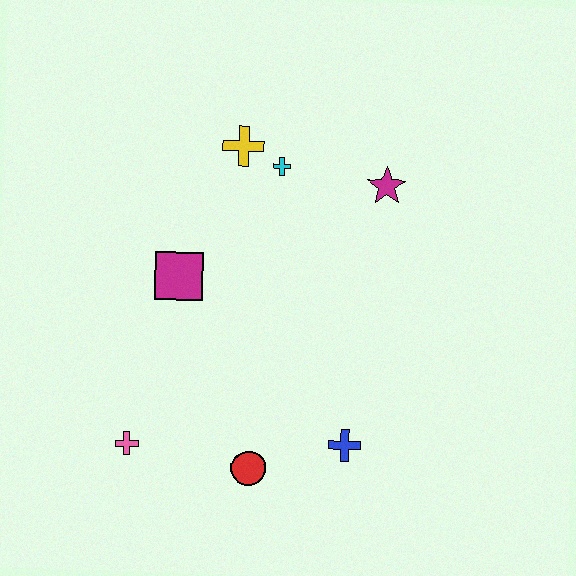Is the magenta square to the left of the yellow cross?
Yes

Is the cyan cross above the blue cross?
Yes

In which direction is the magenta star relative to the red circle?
The magenta star is above the red circle.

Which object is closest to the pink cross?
The red circle is closest to the pink cross.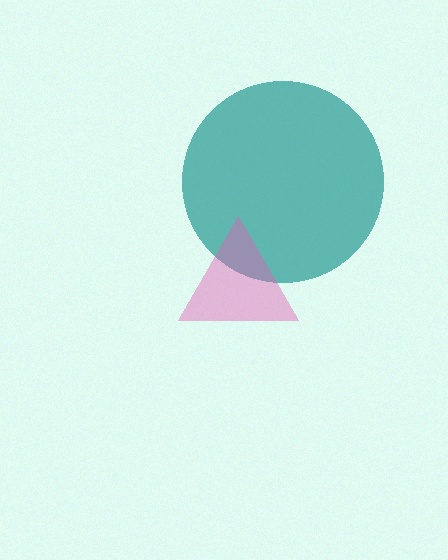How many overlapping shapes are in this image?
There are 2 overlapping shapes in the image.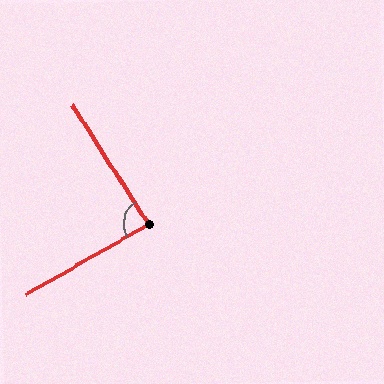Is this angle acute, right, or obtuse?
It is approximately a right angle.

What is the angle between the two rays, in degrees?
Approximately 87 degrees.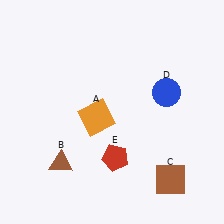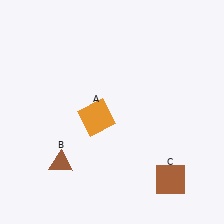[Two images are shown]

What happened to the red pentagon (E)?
The red pentagon (E) was removed in Image 2. It was in the bottom-right area of Image 1.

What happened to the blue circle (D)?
The blue circle (D) was removed in Image 2. It was in the top-right area of Image 1.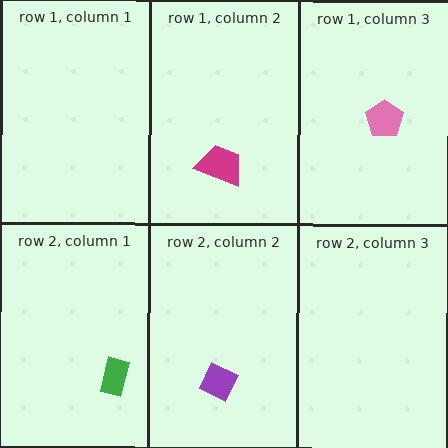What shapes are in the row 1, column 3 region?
The pink pentagon.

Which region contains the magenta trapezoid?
The row 1, column 2 region.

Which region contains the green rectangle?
The row 2, column 1 region.